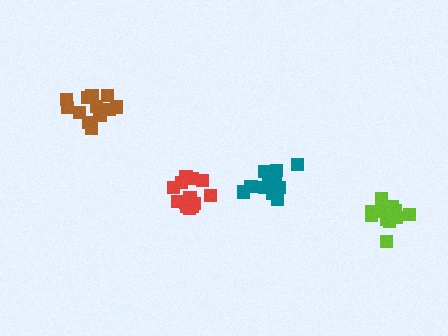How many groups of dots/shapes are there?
There are 4 groups.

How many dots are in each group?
Group 1: 13 dots, Group 2: 12 dots, Group 3: 13 dots, Group 4: 12 dots (50 total).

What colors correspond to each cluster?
The clusters are colored: red, brown, teal, lime.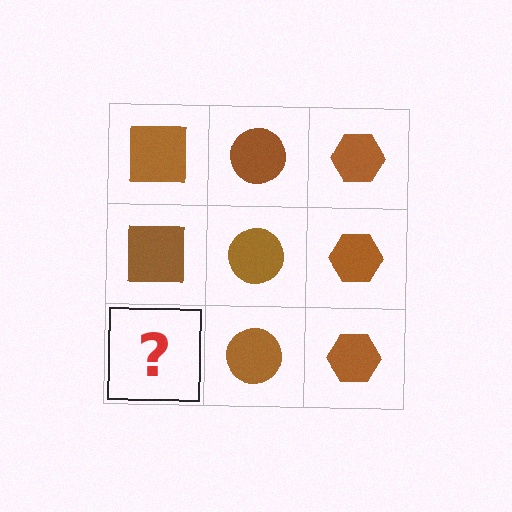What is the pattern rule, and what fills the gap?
The rule is that each column has a consistent shape. The gap should be filled with a brown square.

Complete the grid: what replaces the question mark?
The question mark should be replaced with a brown square.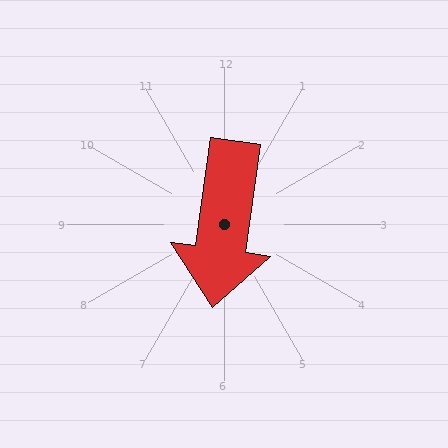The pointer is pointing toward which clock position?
Roughly 6 o'clock.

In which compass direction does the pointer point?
South.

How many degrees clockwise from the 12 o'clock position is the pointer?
Approximately 188 degrees.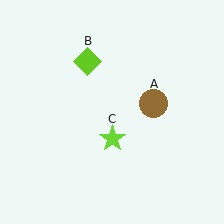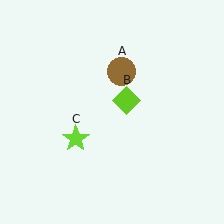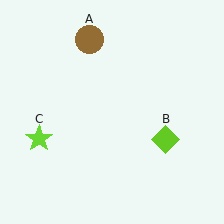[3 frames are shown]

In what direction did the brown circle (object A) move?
The brown circle (object A) moved up and to the left.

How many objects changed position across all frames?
3 objects changed position: brown circle (object A), lime diamond (object B), lime star (object C).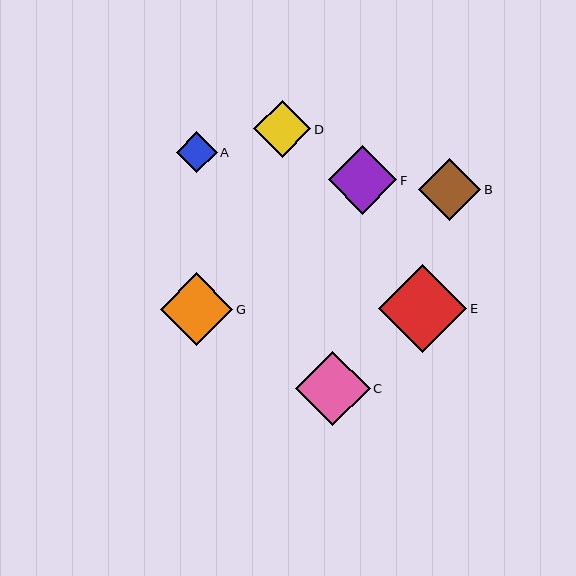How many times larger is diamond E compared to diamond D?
Diamond E is approximately 1.5 times the size of diamond D.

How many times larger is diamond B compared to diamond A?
Diamond B is approximately 1.5 times the size of diamond A.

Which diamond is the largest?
Diamond E is the largest with a size of approximately 88 pixels.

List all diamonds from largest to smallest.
From largest to smallest: E, C, G, F, B, D, A.